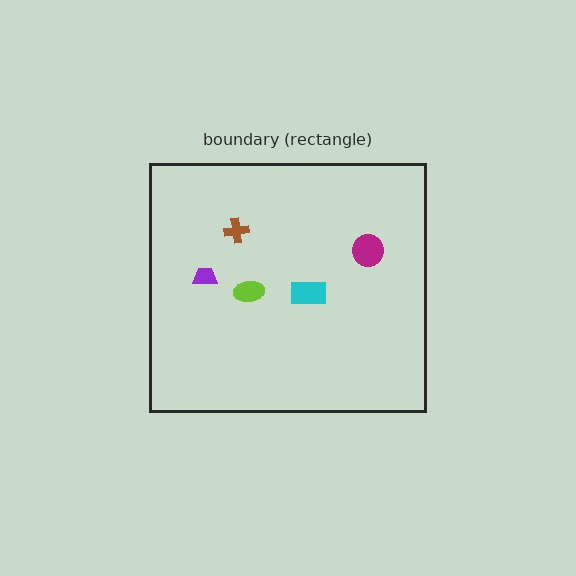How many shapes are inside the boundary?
5 inside, 0 outside.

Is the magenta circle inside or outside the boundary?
Inside.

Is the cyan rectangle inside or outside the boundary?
Inside.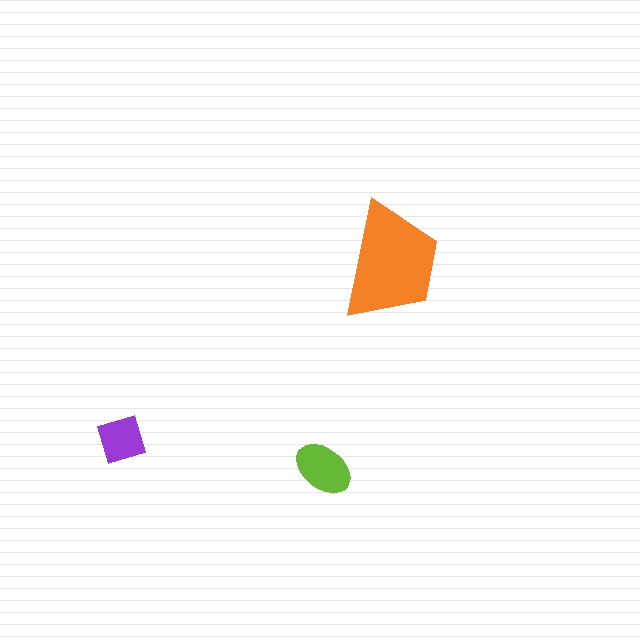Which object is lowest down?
The lime ellipse is bottommost.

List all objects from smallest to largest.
The purple diamond, the lime ellipse, the orange trapezoid.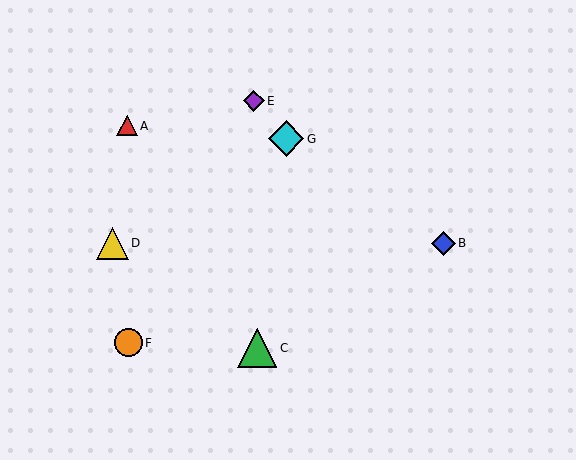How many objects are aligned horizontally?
2 objects (B, D) are aligned horizontally.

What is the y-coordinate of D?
Object D is at y≈243.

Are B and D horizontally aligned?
Yes, both are at y≈243.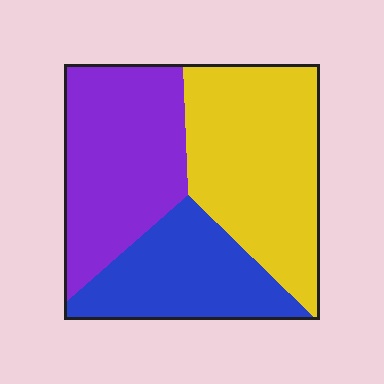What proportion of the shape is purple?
Purple takes up about one third (1/3) of the shape.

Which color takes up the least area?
Blue, at roughly 25%.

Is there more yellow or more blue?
Yellow.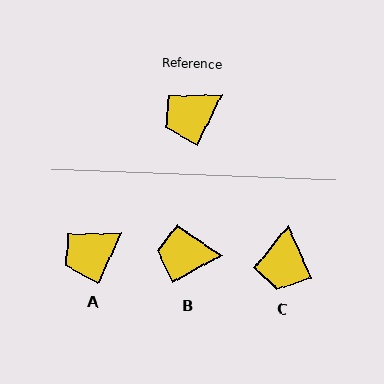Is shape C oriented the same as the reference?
No, it is off by about 50 degrees.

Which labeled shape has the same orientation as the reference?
A.